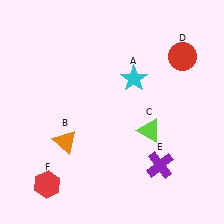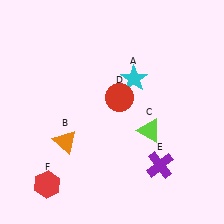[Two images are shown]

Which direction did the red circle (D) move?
The red circle (D) moved left.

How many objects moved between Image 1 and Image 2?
1 object moved between the two images.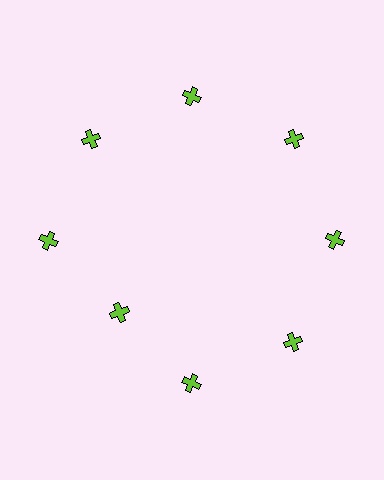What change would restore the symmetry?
The symmetry would be restored by moving it outward, back onto the ring so that all 8 crosses sit at equal angles and equal distance from the center.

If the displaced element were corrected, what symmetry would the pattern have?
It would have 8-fold rotational symmetry — the pattern would map onto itself every 45 degrees.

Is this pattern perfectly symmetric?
No. The 8 lime crosses are arranged in a ring, but one element near the 8 o'clock position is pulled inward toward the center, breaking the 8-fold rotational symmetry.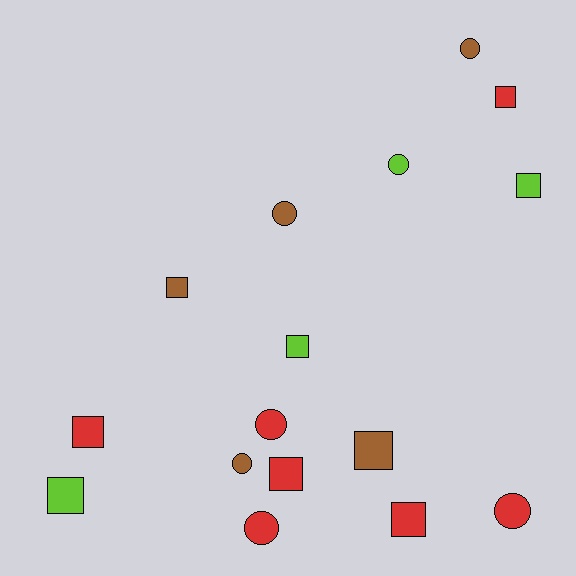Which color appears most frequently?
Red, with 7 objects.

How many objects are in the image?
There are 16 objects.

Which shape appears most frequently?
Square, with 9 objects.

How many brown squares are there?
There are 2 brown squares.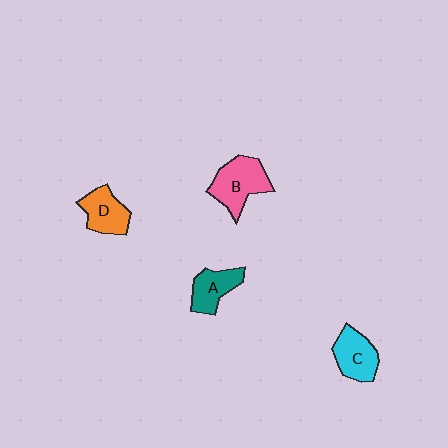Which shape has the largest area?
Shape B (pink).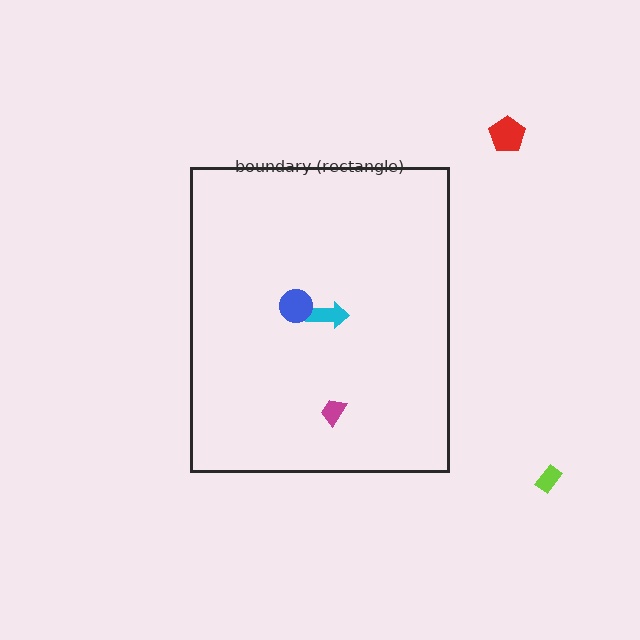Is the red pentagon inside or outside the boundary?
Outside.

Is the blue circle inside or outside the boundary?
Inside.